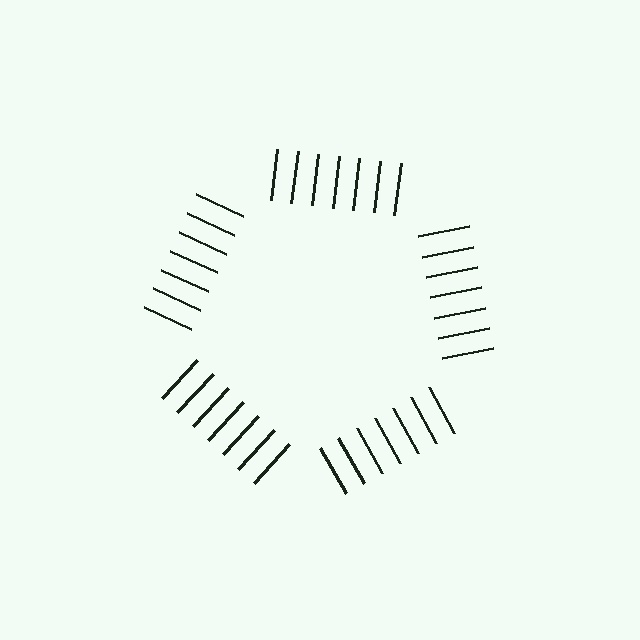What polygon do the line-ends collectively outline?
An illusory pentagon — the line segments terminate on its edges but no continuous stroke is drawn.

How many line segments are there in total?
35 — 7 along each of the 5 edges.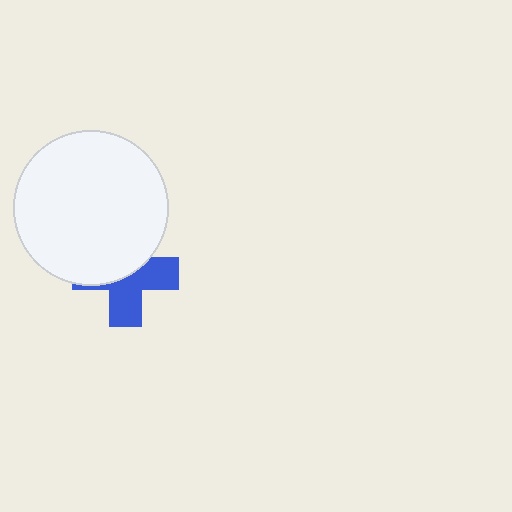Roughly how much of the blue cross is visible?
About half of it is visible (roughly 50%).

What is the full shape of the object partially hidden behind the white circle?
The partially hidden object is a blue cross.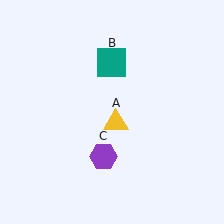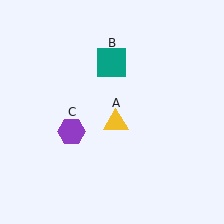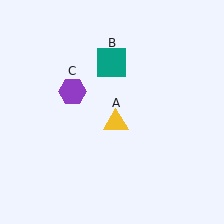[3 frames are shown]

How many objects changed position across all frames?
1 object changed position: purple hexagon (object C).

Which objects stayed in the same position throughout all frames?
Yellow triangle (object A) and teal square (object B) remained stationary.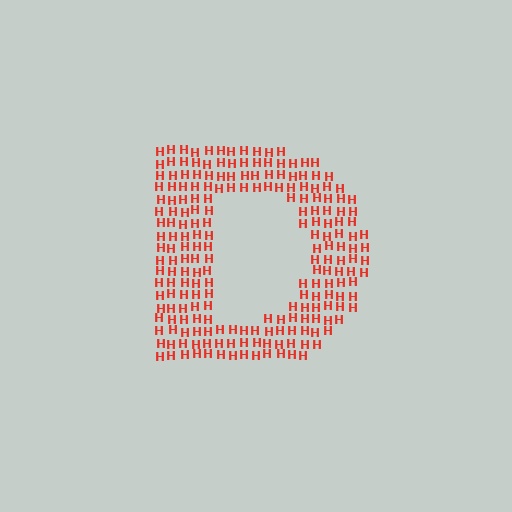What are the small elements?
The small elements are letter H's.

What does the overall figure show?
The overall figure shows the letter D.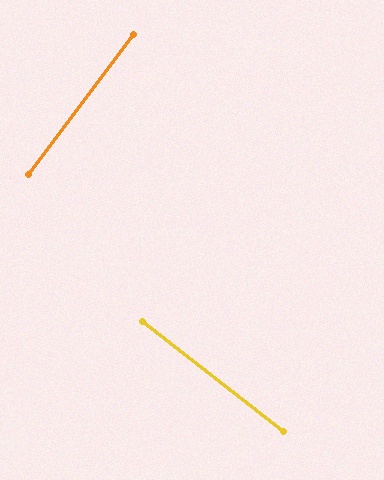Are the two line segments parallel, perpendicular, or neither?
Perpendicular — they meet at approximately 89°.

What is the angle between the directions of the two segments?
Approximately 89 degrees.